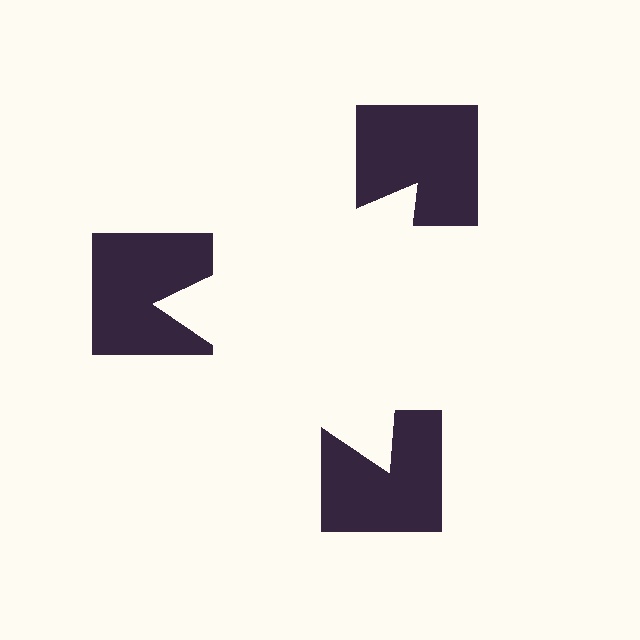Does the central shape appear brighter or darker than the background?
It typically appears slightly brighter than the background, even though no actual brightness change is drawn.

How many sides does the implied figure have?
3 sides.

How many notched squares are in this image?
There are 3 — one at each vertex of the illusory triangle.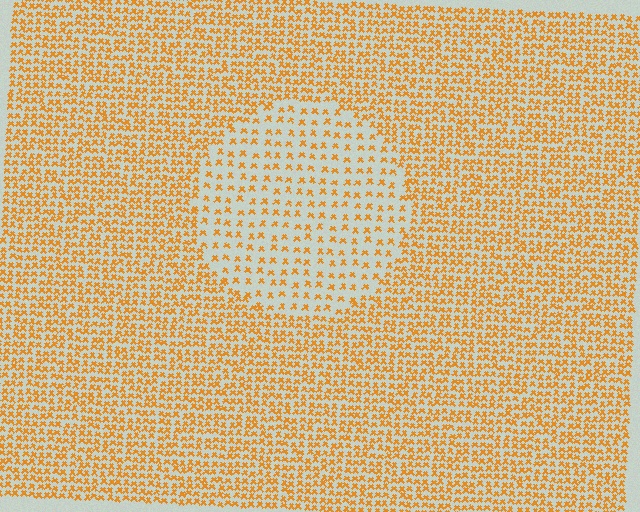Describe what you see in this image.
The image contains small orange elements arranged at two different densities. A circle-shaped region is visible where the elements are less densely packed than the surrounding area.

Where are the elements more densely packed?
The elements are more densely packed outside the circle boundary.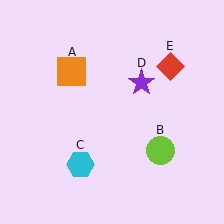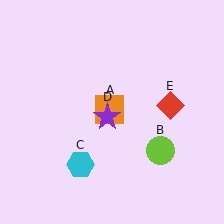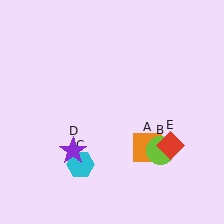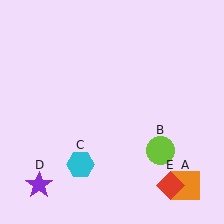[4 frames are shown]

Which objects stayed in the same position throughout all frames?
Lime circle (object B) and cyan hexagon (object C) remained stationary.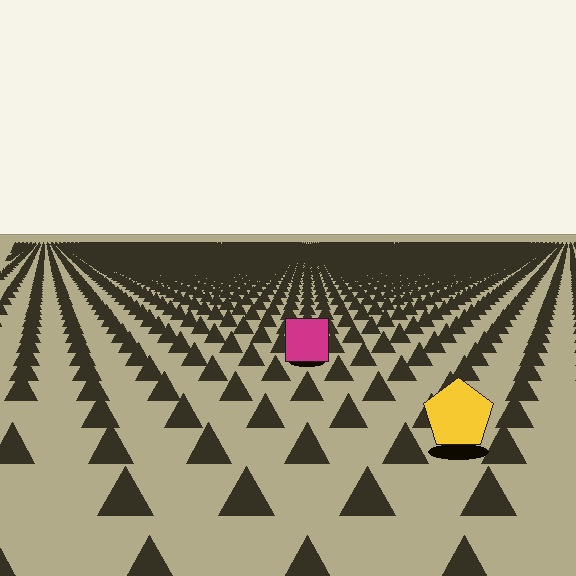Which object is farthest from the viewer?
The magenta square is farthest from the viewer. It appears smaller and the ground texture around it is denser.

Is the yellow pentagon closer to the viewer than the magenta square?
Yes. The yellow pentagon is closer — you can tell from the texture gradient: the ground texture is coarser near it.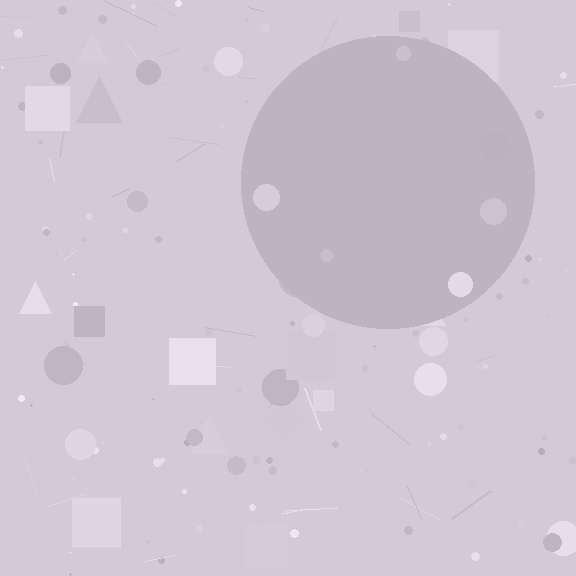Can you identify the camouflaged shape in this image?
The camouflaged shape is a circle.